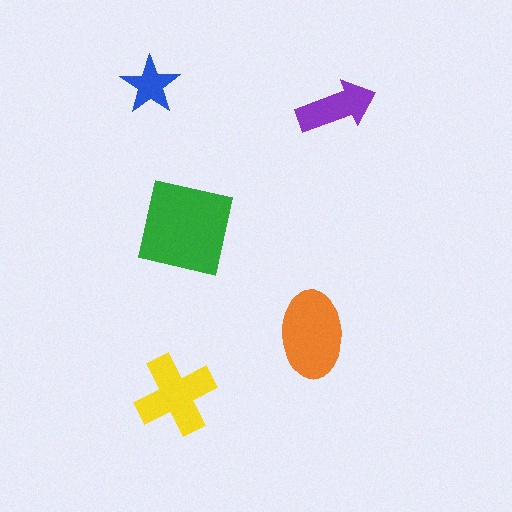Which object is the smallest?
The blue star.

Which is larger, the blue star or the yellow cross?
The yellow cross.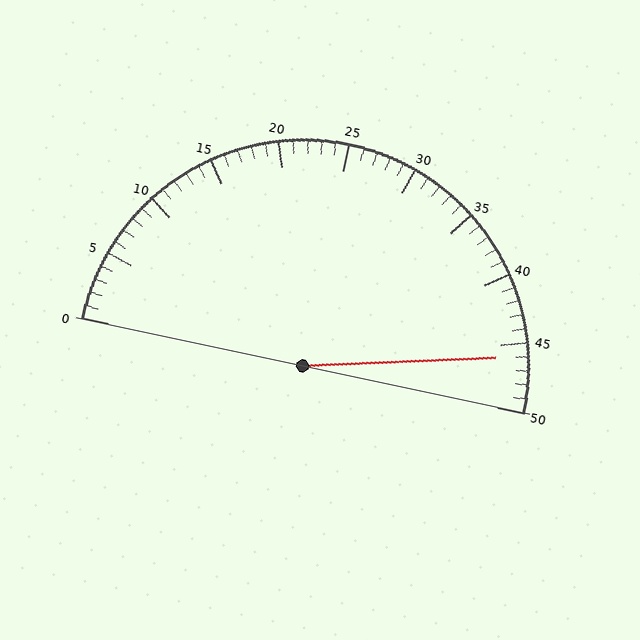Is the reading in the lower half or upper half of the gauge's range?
The reading is in the upper half of the range (0 to 50).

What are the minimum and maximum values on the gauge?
The gauge ranges from 0 to 50.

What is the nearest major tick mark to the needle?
The nearest major tick mark is 45.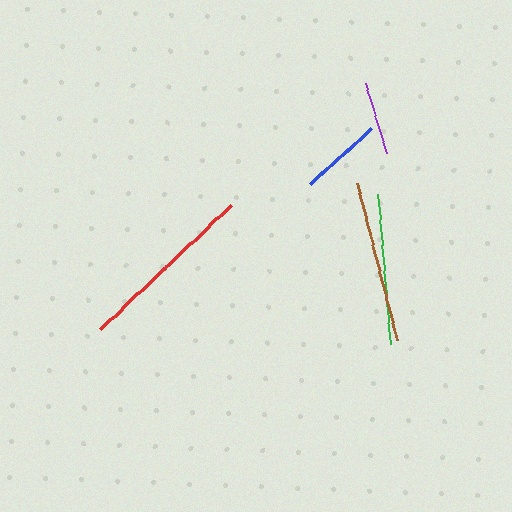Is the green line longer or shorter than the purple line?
The green line is longer than the purple line.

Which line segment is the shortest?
The purple line is the shortest at approximately 72 pixels.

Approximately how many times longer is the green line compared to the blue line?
The green line is approximately 1.8 times the length of the blue line.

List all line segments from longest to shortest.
From longest to shortest: red, brown, green, blue, purple.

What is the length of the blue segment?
The blue segment is approximately 83 pixels long.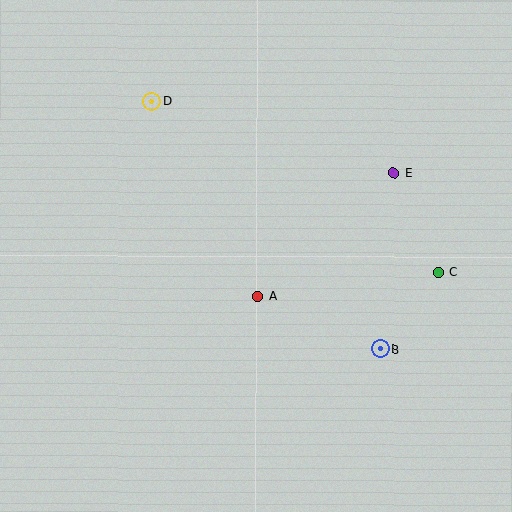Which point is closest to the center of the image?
Point A at (258, 296) is closest to the center.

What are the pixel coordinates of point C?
Point C is at (438, 272).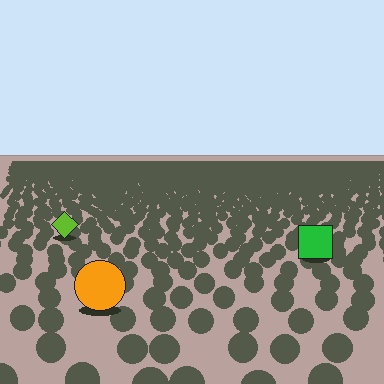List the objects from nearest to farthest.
From nearest to farthest: the orange circle, the green square, the lime diamond.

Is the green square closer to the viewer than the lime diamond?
Yes. The green square is closer — you can tell from the texture gradient: the ground texture is coarser near it.